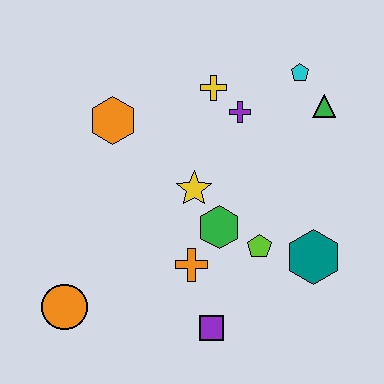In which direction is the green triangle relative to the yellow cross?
The green triangle is to the right of the yellow cross.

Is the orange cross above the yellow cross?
No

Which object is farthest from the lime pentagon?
The orange circle is farthest from the lime pentagon.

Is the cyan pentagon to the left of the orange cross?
No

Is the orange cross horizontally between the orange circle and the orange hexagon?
No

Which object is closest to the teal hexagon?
The lime pentagon is closest to the teal hexagon.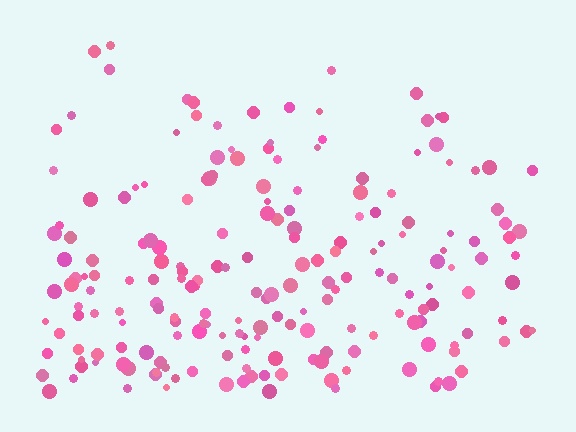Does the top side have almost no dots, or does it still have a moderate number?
Still a moderate number, just noticeably fewer than the bottom.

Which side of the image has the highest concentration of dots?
The bottom.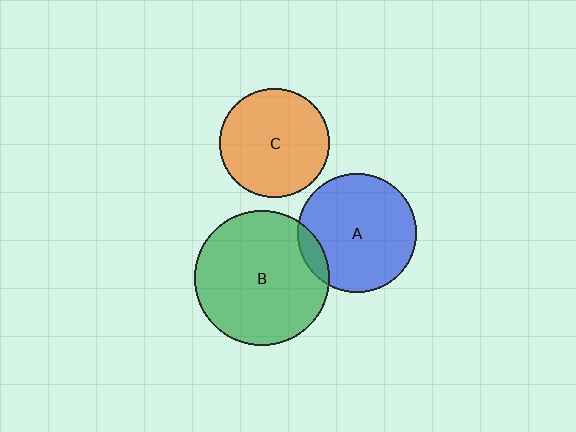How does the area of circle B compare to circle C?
Approximately 1.5 times.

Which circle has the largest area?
Circle B (green).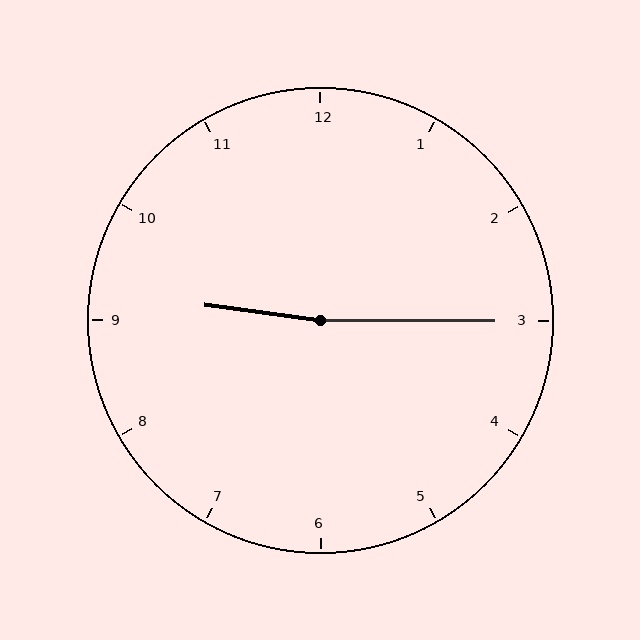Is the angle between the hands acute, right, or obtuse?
It is obtuse.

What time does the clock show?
9:15.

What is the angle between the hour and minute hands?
Approximately 172 degrees.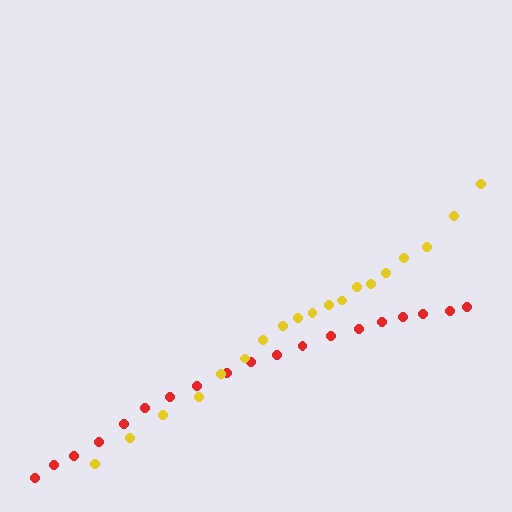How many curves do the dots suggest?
There are 2 distinct paths.